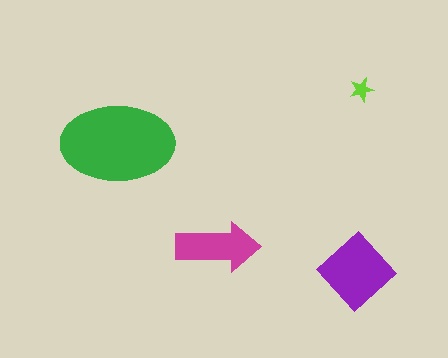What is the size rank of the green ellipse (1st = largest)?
1st.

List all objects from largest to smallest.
The green ellipse, the purple diamond, the magenta arrow, the lime star.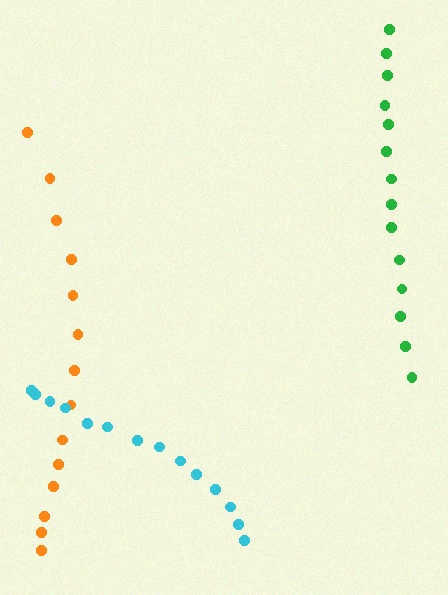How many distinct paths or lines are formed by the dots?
There are 3 distinct paths.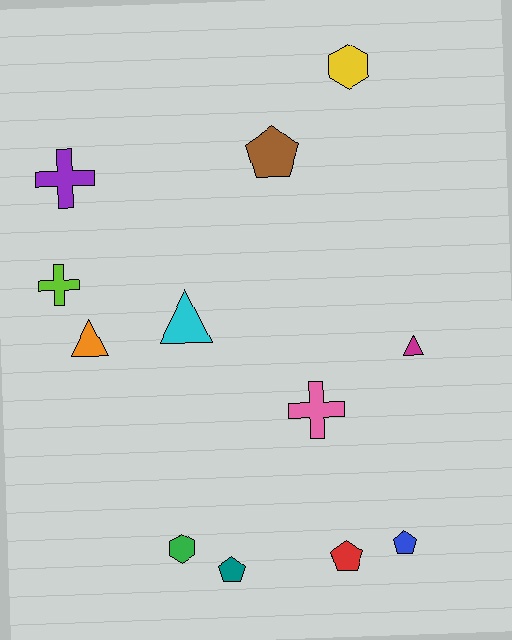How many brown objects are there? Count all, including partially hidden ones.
There is 1 brown object.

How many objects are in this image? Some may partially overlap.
There are 12 objects.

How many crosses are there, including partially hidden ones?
There are 3 crosses.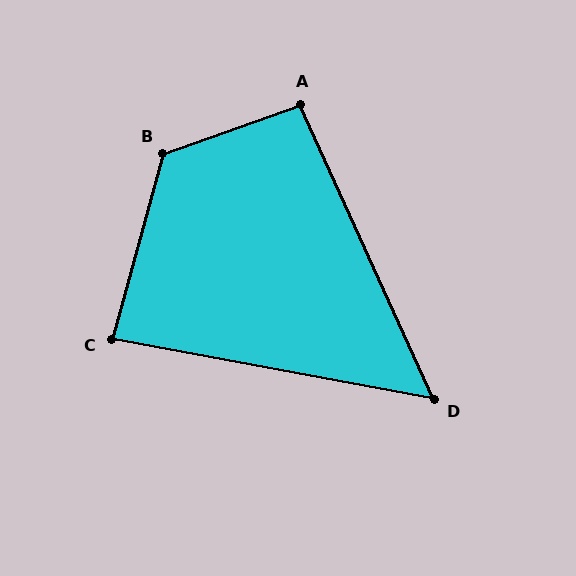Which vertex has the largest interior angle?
B, at approximately 125 degrees.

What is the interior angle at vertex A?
Approximately 95 degrees (approximately right).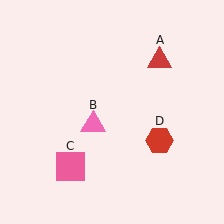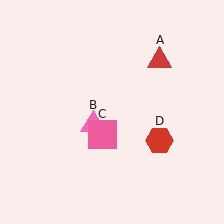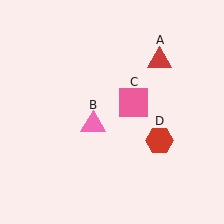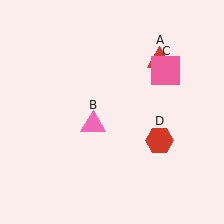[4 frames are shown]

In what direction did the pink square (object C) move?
The pink square (object C) moved up and to the right.